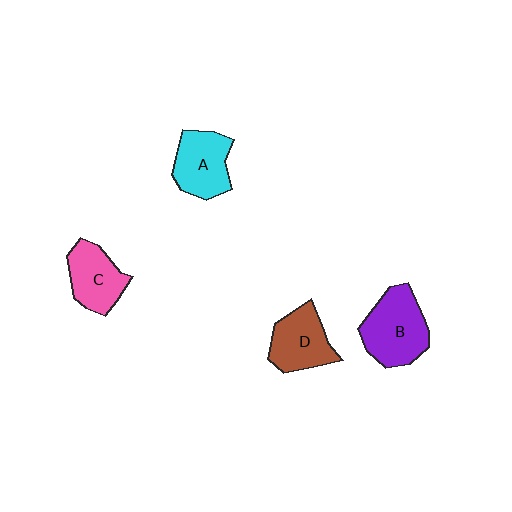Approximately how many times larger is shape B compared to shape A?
Approximately 1.2 times.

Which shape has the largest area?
Shape B (purple).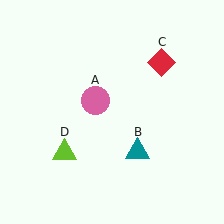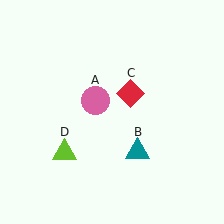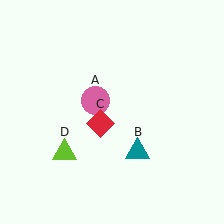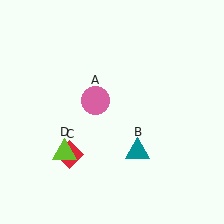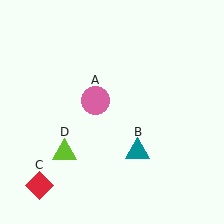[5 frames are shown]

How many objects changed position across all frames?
1 object changed position: red diamond (object C).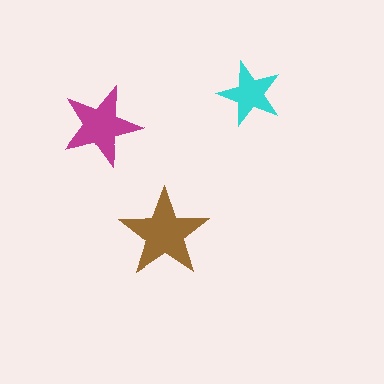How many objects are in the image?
There are 3 objects in the image.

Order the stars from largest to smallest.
the brown one, the magenta one, the cyan one.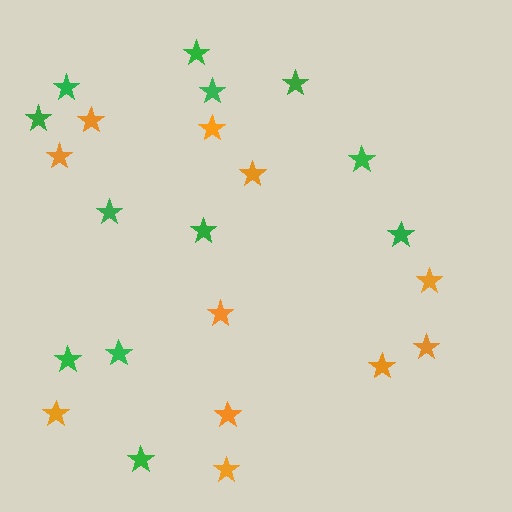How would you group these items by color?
There are 2 groups: one group of orange stars (11) and one group of green stars (12).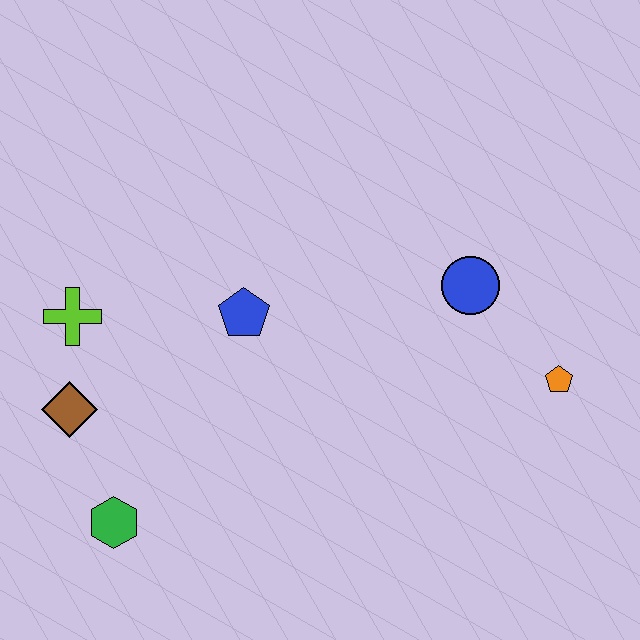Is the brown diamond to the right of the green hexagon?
No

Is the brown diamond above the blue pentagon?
No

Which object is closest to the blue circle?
The orange pentagon is closest to the blue circle.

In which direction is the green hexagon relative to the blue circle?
The green hexagon is to the left of the blue circle.